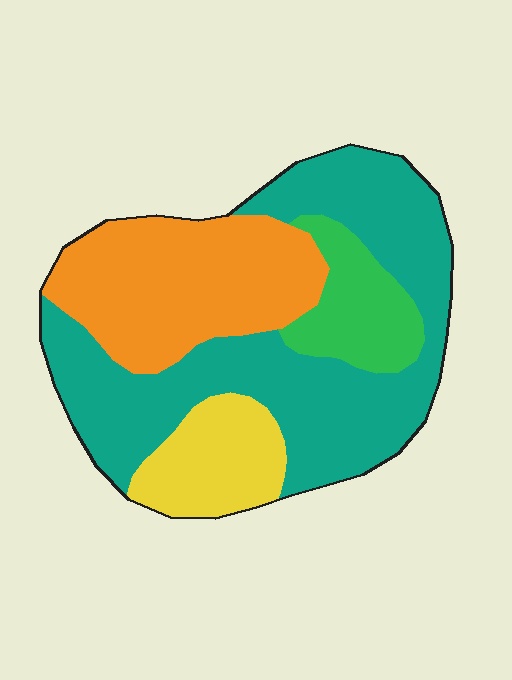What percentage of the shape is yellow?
Yellow takes up less than a sixth of the shape.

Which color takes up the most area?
Teal, at roughly 50%.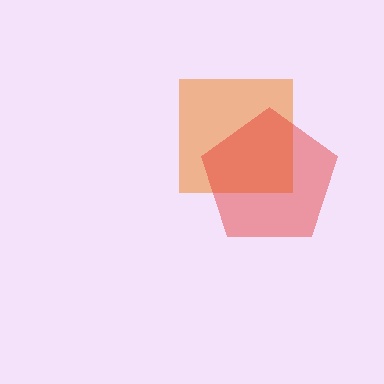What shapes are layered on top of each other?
The layered shapes are: an orange square, a red pentagon.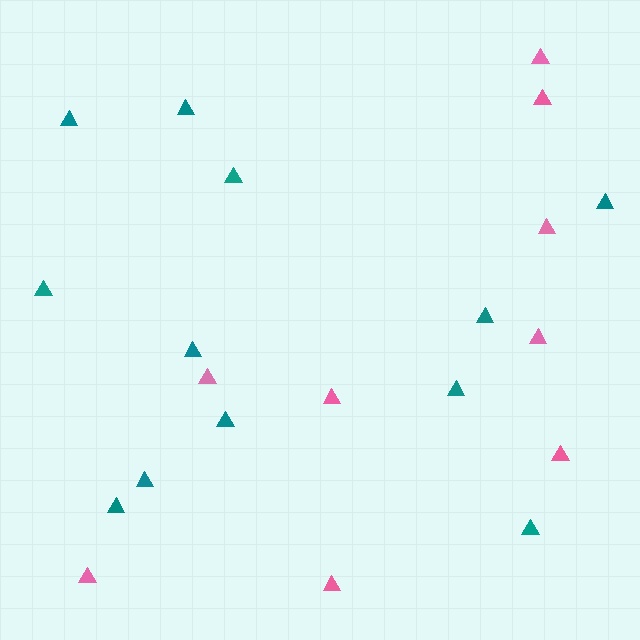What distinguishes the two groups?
There are 2 groups: one group of teal triangles (12) and one group of pink triangles (9).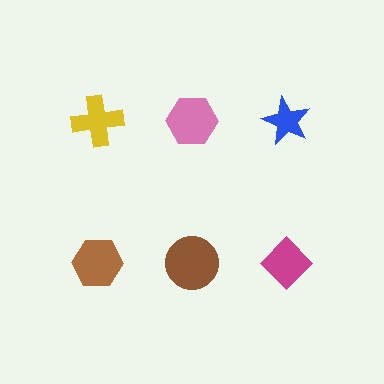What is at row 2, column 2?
A brown circle.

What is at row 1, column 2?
A pink hexagon.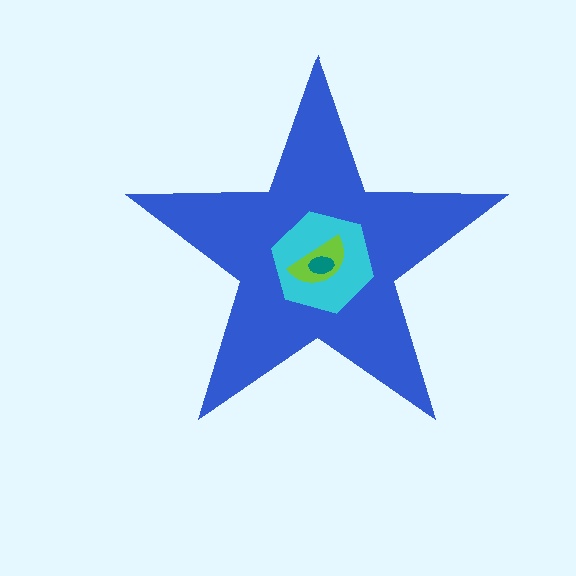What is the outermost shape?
The blue star.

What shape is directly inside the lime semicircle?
The teal ellipse.